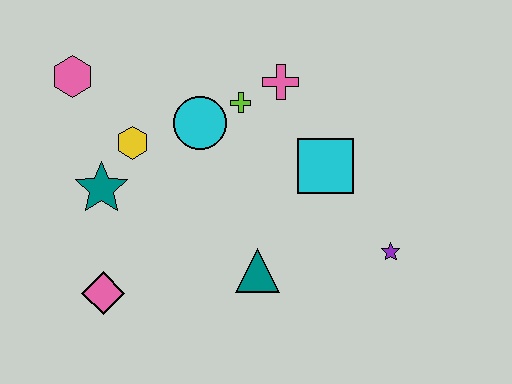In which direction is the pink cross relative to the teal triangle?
The pink cross is above the teal triangle.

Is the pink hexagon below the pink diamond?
No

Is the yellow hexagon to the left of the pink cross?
Yes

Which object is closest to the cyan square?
The pink cross is closest to the cyan square.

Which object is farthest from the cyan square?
The pink hexagon is farthest from the cyan square.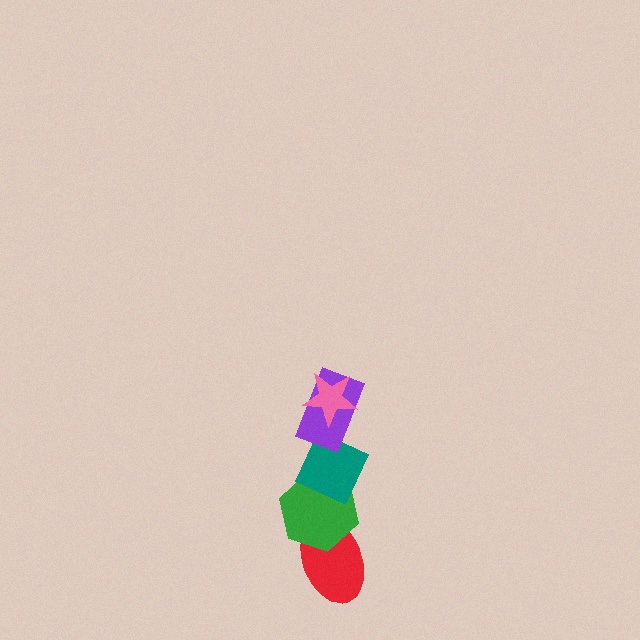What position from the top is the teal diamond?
The teal diamond is 3rd from the top.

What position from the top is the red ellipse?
The red ellipse is 5th from the top.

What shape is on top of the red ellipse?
The green hexagon is on top of the red ellipse.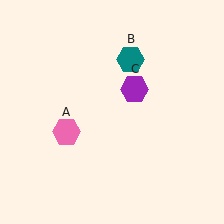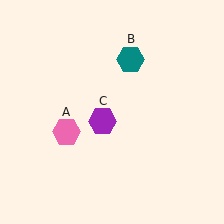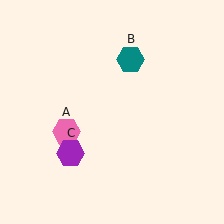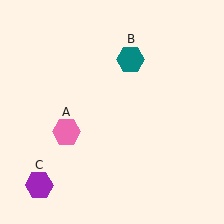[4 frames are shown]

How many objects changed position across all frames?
1 object changed position: purple hexagon (object C).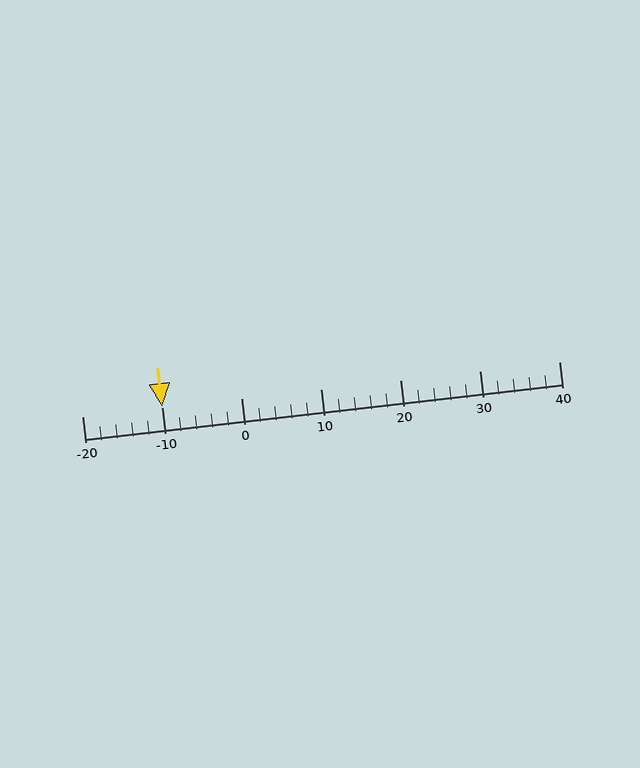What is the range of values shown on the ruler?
The ruler shows values from -20 to 40.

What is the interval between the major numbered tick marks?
The major tick marks are spaced 10 units apart.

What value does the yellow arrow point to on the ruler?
The yellow arrow points to approximately -10.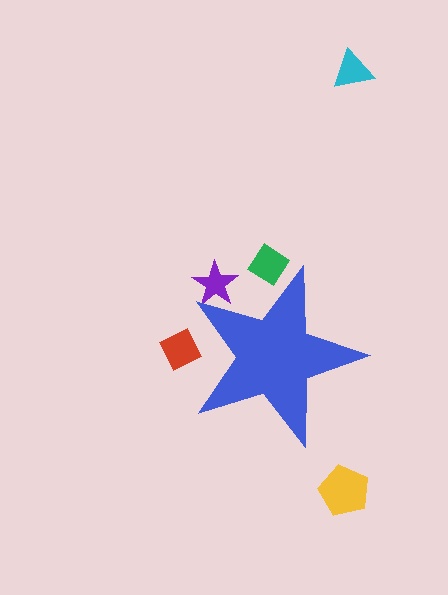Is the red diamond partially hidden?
Yes, the red diamond is partially hidden behind the blue star.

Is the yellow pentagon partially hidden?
No, the yellow pentagon is fully visible.